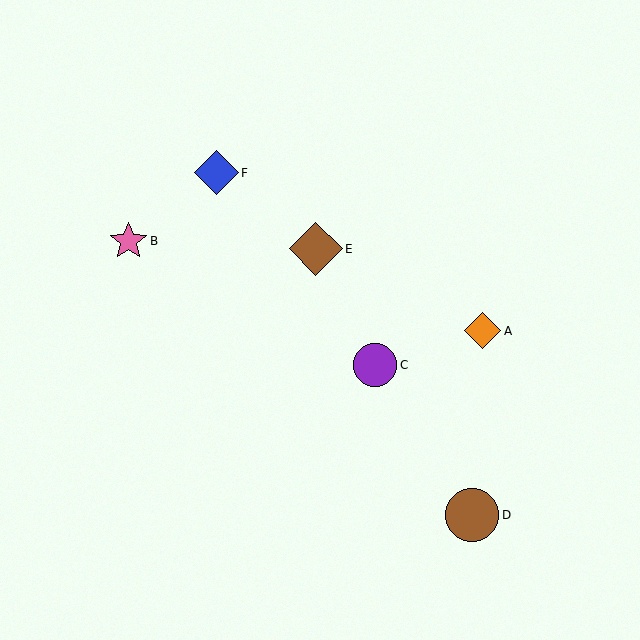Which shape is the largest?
The brown circle (labeled D) is the largest.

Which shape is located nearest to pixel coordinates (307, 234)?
The brown diamond (labeled E) at (316, 249) is nearest to that location.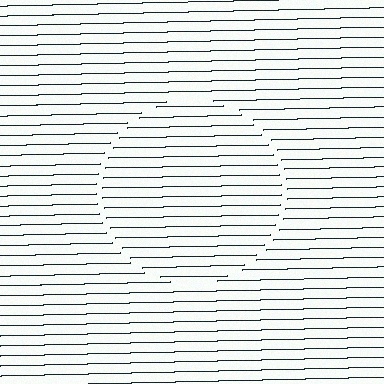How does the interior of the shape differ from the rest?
The interior of the shape contains the same grating, shifted by half a period — the contour is defined by the phase discontinuity where line-ends from the inner and outer gratings abut.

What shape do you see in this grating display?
An illusory circle. The interior of the shape contains the same grating, shifted by half a period — the contour is defined by the phase discontinuity where line-ends from the inner and outer gratings abut.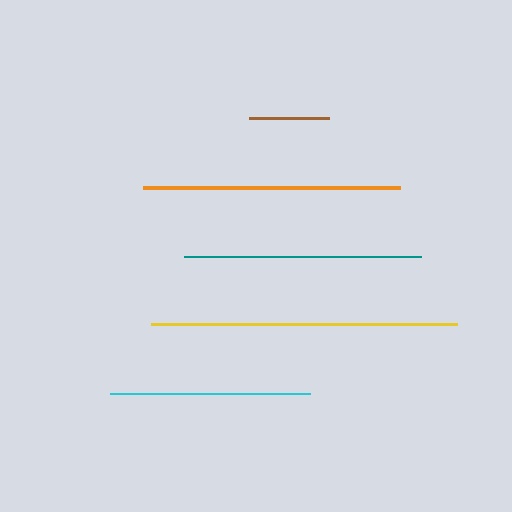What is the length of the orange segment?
The orange segment is approximately 257 pixels long.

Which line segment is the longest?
The yellow line is the longest at approximately 306 pixels.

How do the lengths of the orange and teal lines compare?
The orange and teal lines are approximately the same length.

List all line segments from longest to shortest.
From longest to shortest: yellow, orange, teal, cyan, brown.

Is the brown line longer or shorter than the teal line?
The teal line is longer than the brown line.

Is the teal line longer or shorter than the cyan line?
The teal line is longer than the cyan line.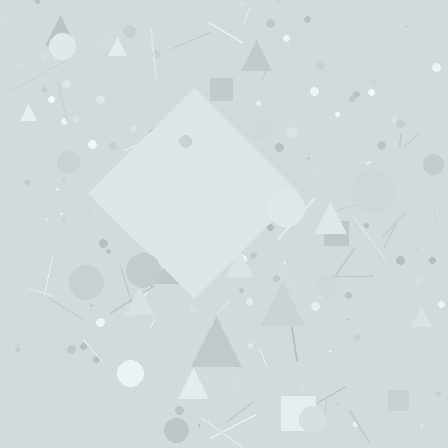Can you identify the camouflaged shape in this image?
The camouflaged shape is a diamond.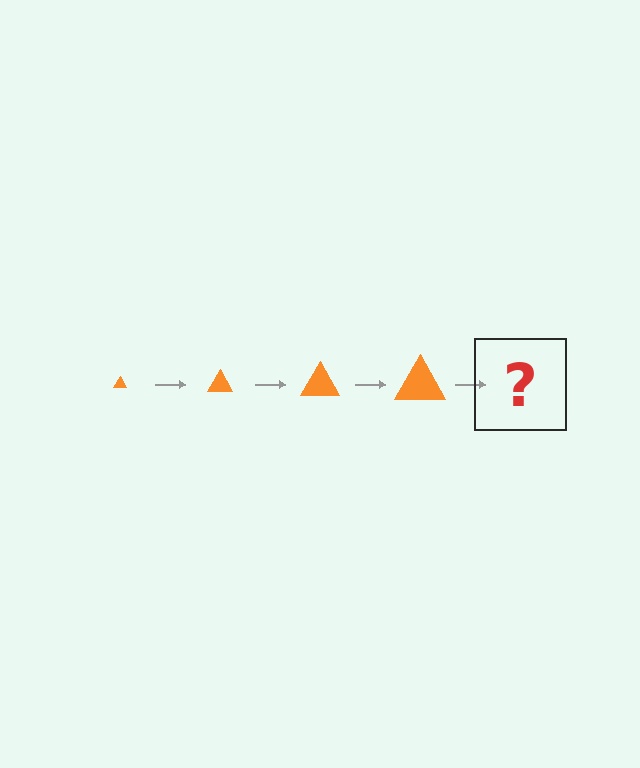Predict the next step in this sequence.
The next step is an orange triangle, larger than the previous one.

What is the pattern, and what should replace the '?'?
The pattern is that the triangle gets progressively larger each step. The '?' should be an orange triangle, larger than the previous one.